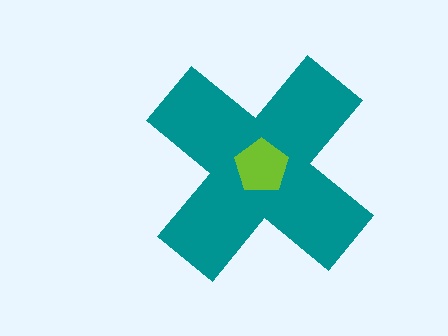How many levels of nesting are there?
2.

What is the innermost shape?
The lime pentagon.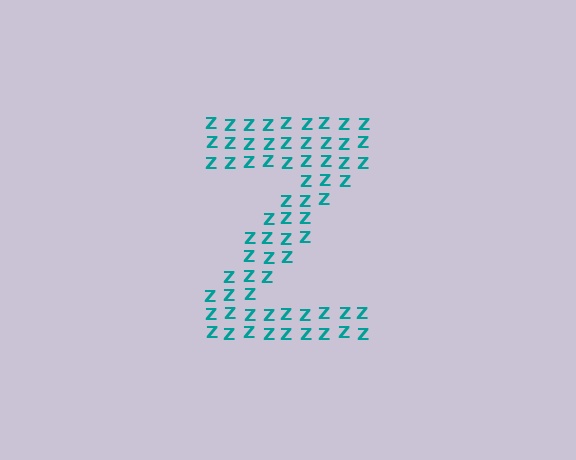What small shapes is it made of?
It is made of small letter Z's.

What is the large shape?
The large shape is the letter Z.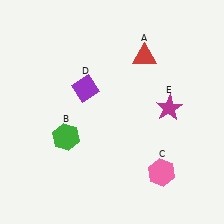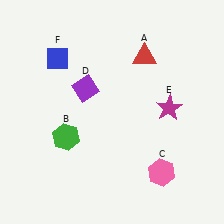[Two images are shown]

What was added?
A blue diamond (F) was added in Image 2.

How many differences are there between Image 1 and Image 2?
There is 1 difference between the two images.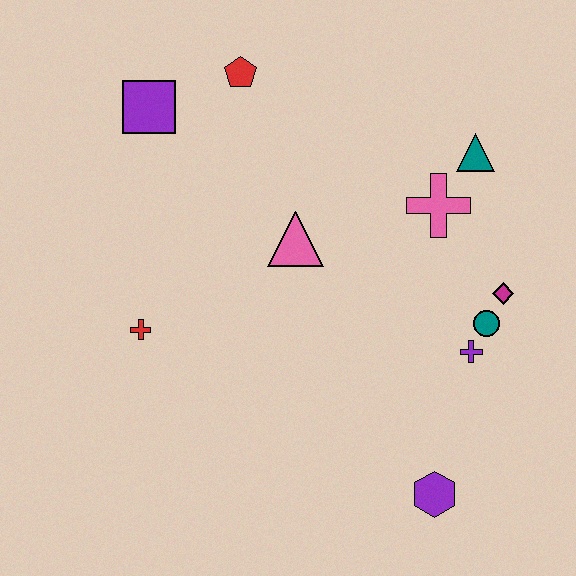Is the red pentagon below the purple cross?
No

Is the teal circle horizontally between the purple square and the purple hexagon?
No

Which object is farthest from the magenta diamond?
The purple square is farthest from the magenta diamond.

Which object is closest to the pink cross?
The teal triangle is closest to the pink cross.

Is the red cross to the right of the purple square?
No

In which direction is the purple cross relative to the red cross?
The purple cross is to the right of the red cross.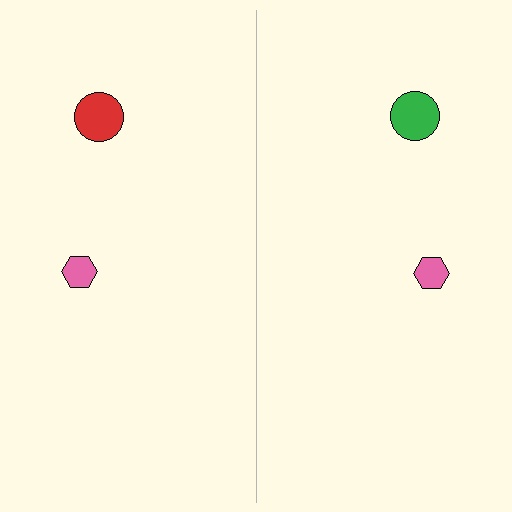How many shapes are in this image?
There are 4 shapes in this image.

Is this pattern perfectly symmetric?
No, the pattern is not perfectly symmetric. The green circle on the right side breaks the symmetry — its mirror counterpart is red.